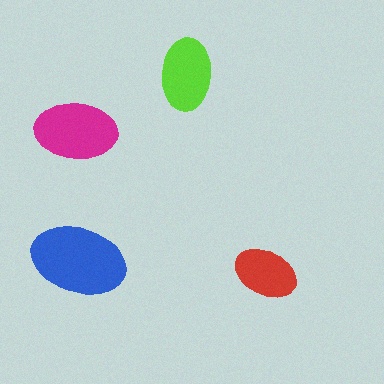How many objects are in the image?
There are 4 objects in the image.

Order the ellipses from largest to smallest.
the blue one, the magenta one, the lime one, the red one.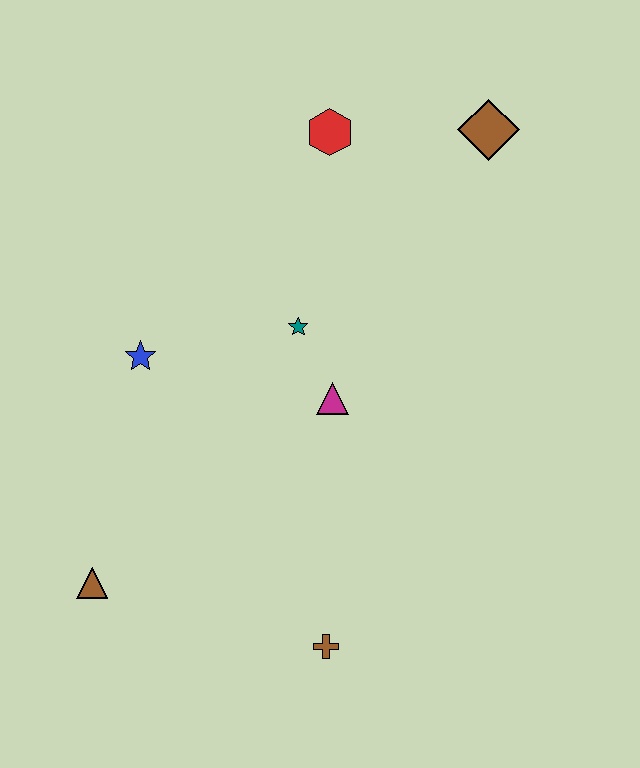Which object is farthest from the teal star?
The brown triangle is farthest from the teal star.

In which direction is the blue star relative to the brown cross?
The blue star is above the brown cross.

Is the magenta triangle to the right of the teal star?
Yes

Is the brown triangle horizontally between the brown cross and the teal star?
No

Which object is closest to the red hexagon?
The brown diamond is closest to the red hexagon.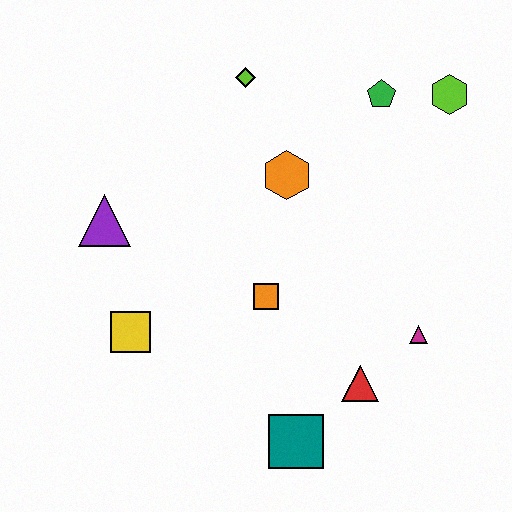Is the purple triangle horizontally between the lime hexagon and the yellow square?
No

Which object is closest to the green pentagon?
The lime hexagon is closest to the green pentagon.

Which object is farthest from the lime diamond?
The teal square is farthest from the lime diamond.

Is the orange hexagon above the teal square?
Yes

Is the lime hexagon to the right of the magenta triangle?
Yes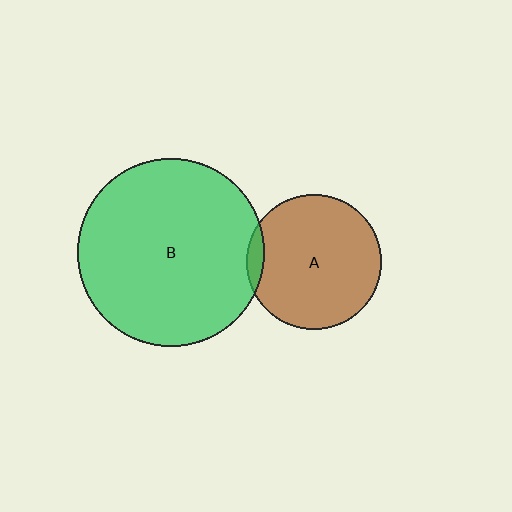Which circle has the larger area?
Circle B (green).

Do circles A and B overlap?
Yes.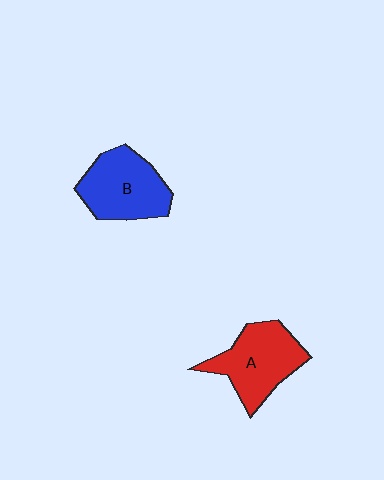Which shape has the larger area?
Shape A (red).